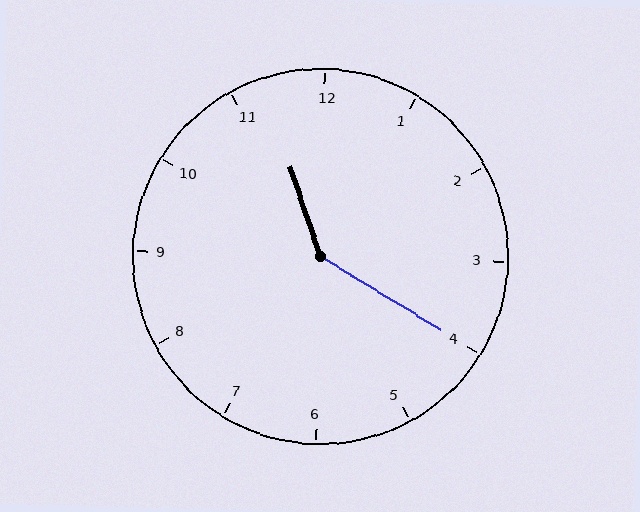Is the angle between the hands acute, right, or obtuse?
It is obtuse.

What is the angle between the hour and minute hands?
Approximately 140 degrees.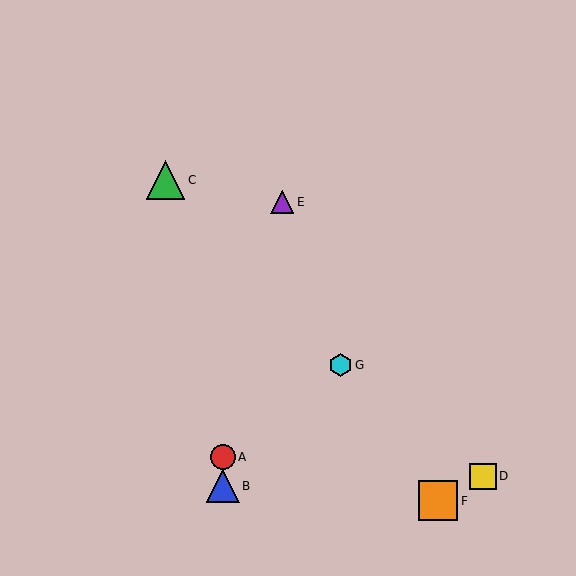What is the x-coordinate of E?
Object E is at x≈282.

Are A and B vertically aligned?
Yes, both are at x≈223.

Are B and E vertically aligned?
No, B is at x≈223 and E is at x≈282.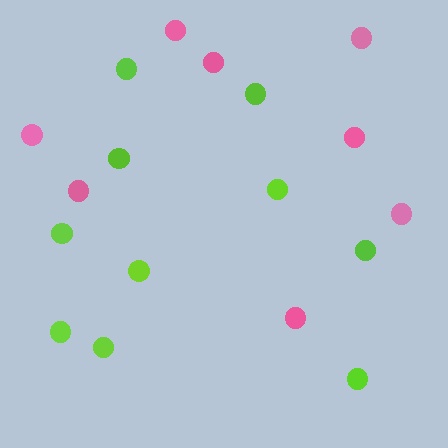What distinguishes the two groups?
There are 2 groups: one group of pink circles (8) and one group of lime circles (10).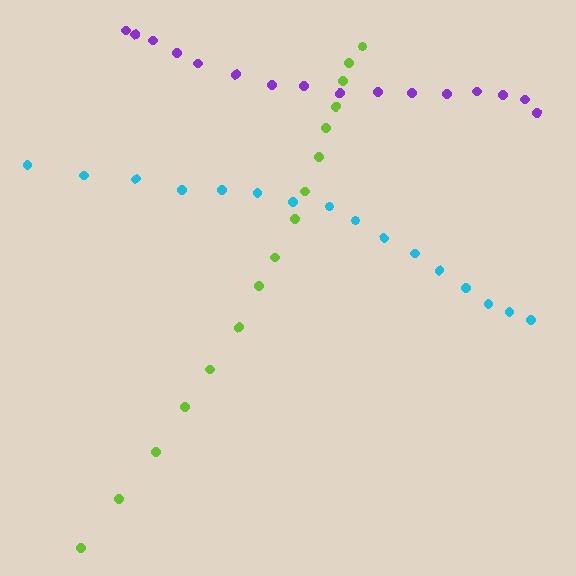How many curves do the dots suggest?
There are 3 distinct paths.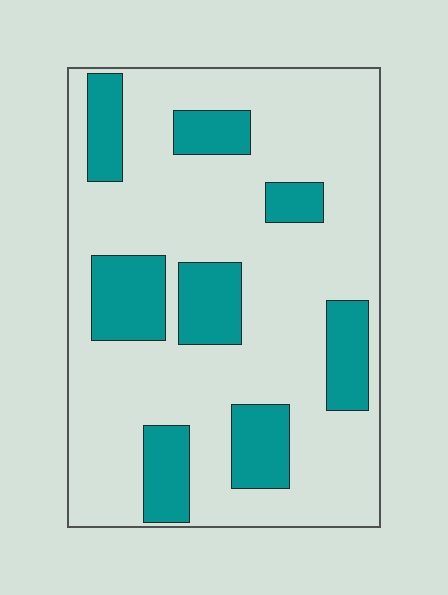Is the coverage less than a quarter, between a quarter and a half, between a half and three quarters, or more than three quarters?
Less than a quarter.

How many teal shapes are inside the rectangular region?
8.